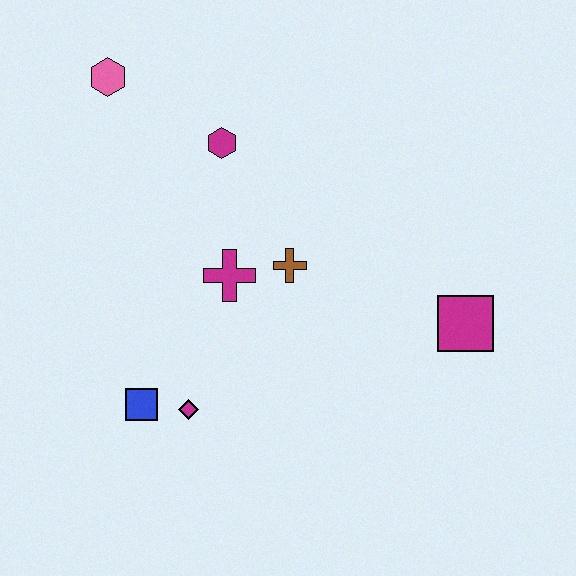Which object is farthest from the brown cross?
The pink hexagon is farthest from the brown cross.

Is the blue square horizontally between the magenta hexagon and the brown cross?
No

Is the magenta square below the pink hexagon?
Yes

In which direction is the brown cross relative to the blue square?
The brown cross is to the right of the blue square.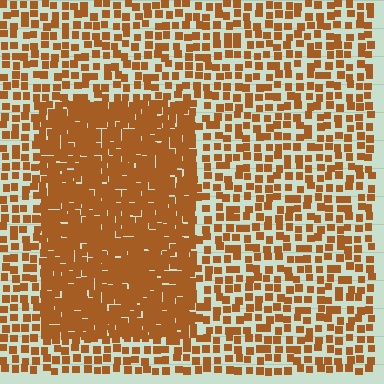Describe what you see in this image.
The image contains small brown elements arranged at two different densities. A rectangle-shaped region is visible where the elements are more densely packed than the surrounding area.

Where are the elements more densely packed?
The elements are more densely packed inside the rectangle boundary.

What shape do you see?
I see a rectangle.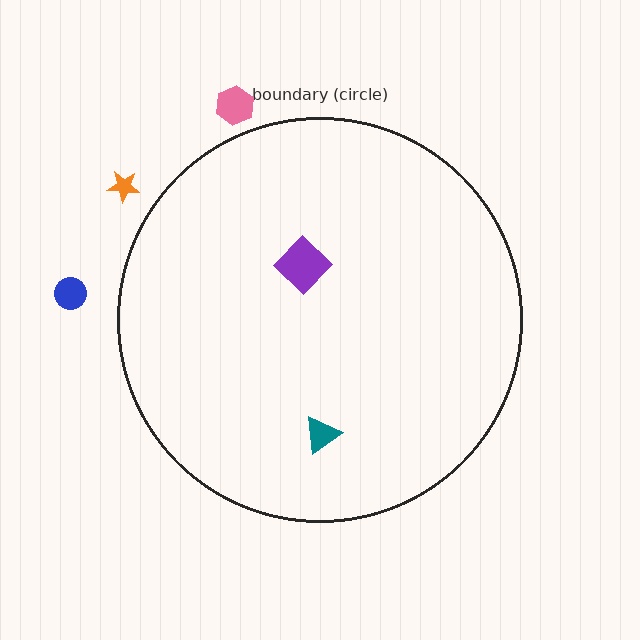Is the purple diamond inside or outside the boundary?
Inside.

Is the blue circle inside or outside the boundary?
Outside.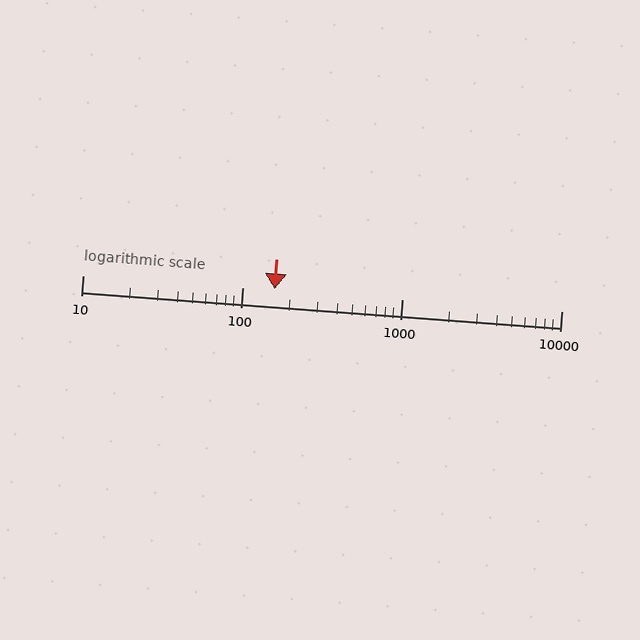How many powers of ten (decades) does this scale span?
The scale spans 3 decades, from 10 to 10000.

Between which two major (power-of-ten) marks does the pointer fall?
The pointer is between 100 and 1000.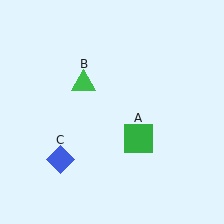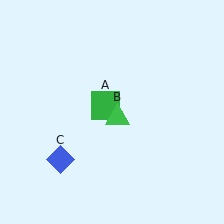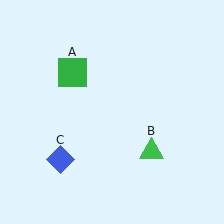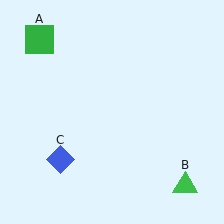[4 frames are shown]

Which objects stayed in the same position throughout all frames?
Blue diamond (object C) remained stationary.